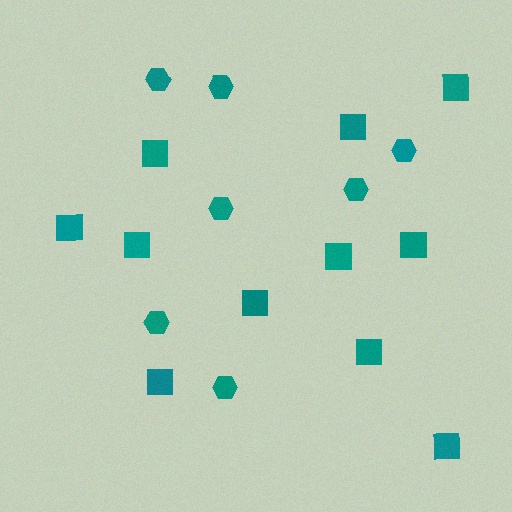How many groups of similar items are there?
There are 2 groups: one group of hexagons (7) and one group of squares (11).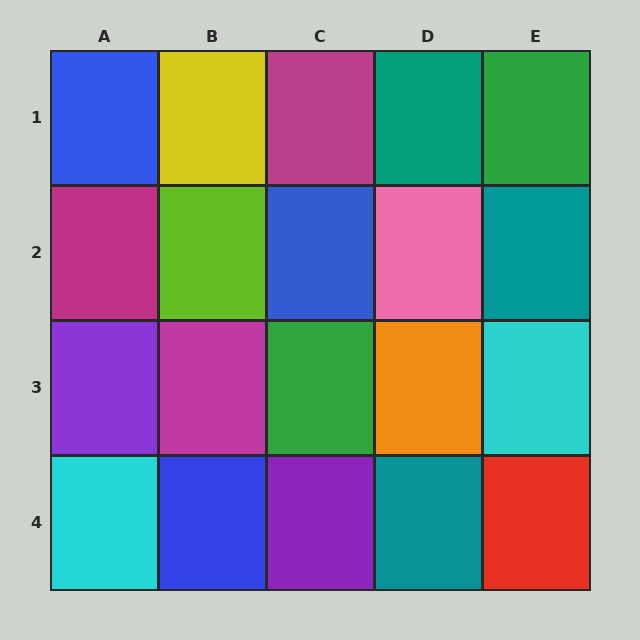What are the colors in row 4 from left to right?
Cyan, blue, purple, teal, red.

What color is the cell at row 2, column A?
Magenta.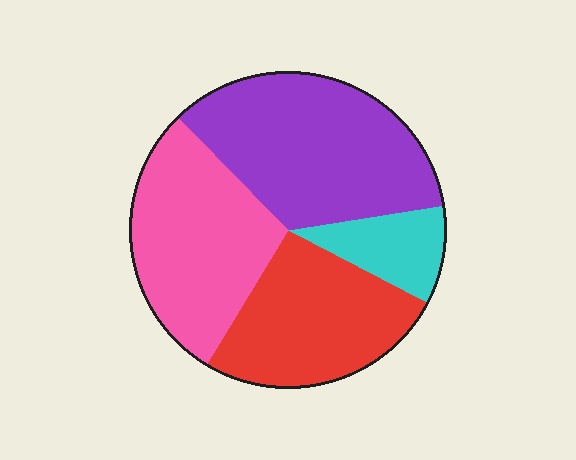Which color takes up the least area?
Cyan, at roughly 10%.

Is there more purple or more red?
Purple.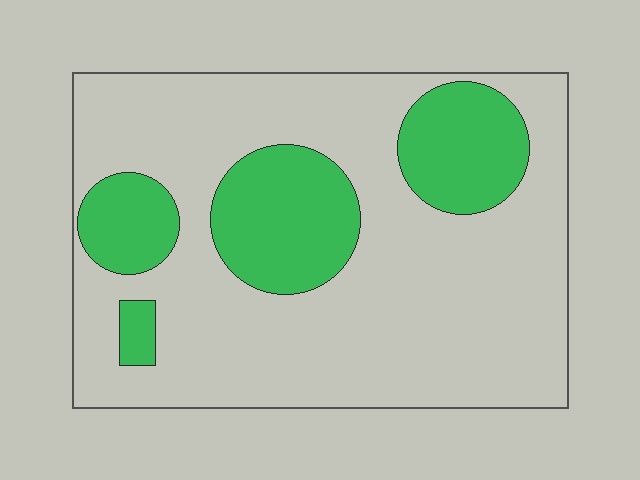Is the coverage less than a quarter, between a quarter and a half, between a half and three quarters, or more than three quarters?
Between a quarter and a half.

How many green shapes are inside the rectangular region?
4.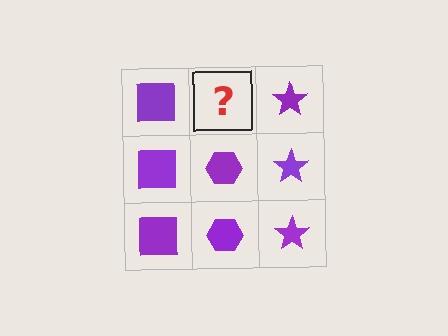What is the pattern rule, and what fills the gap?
The rule is that each column has a consistent shape. The gap should be filled with a purple hexagon.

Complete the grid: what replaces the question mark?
The question mark should be replaced with a purple hexagon.